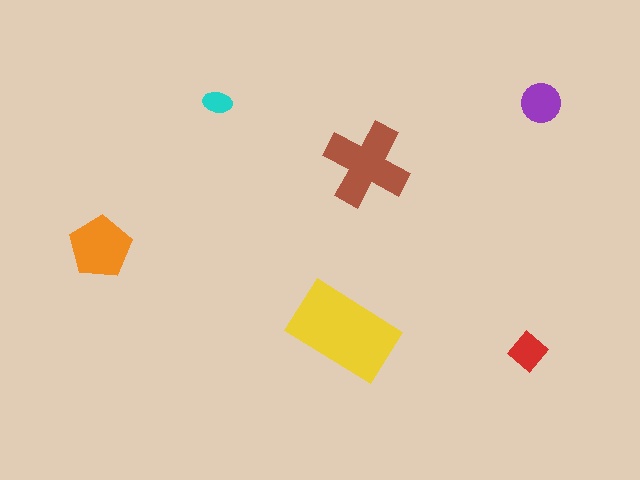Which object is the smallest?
The cyan ellipse.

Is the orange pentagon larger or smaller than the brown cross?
Smaller.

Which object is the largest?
The yellow rectangle.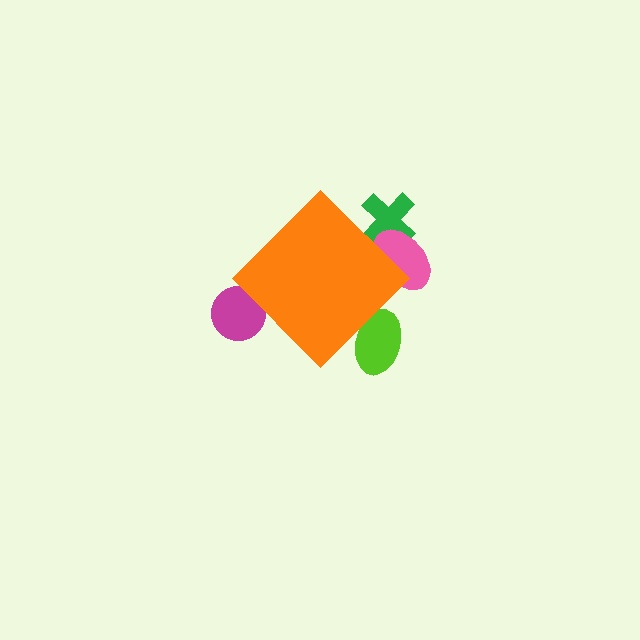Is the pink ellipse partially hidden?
Yes, the pink ellipse is partially hidden behind the orange diamond.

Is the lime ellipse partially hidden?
Yes, the lime ellipse is partially hidden behind the orange diamond.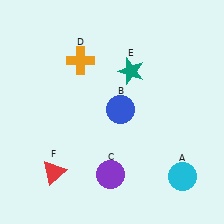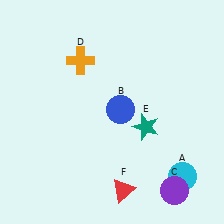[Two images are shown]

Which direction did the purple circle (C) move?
The purple circle (C) moved right.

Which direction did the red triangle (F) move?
The red triangle (F) moved right.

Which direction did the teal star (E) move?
The teal star (E) moved down.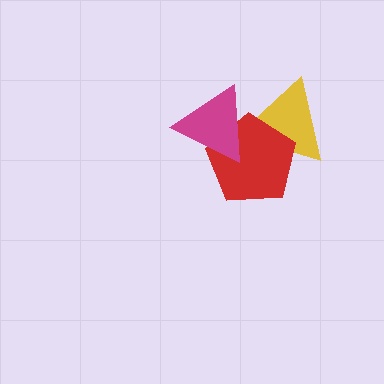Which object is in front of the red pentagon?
The magenta triangle is in front of the red pentagon.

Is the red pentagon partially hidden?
Yes, it is partially covered by another shape.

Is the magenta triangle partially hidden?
No, no other shape covers it.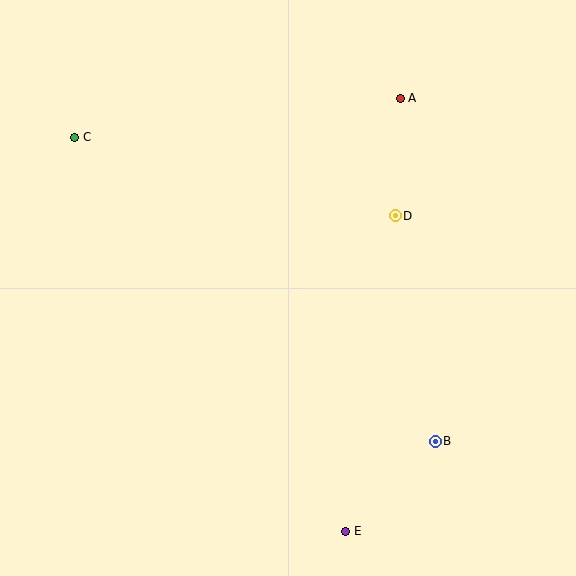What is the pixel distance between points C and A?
The distance between C and A is 328 pixels.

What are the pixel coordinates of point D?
Point D is at (395, 216).